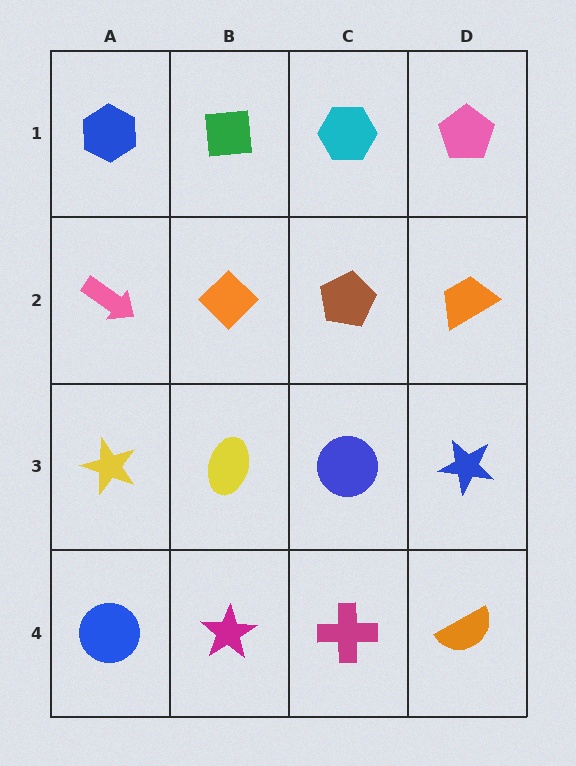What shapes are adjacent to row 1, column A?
A pink arrow (row 2, column A), a green square (row 1, column B).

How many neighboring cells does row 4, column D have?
2.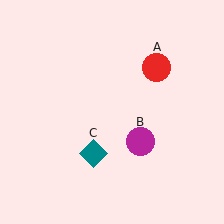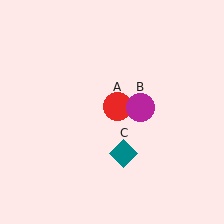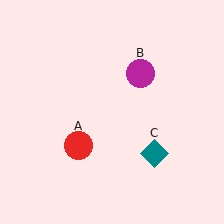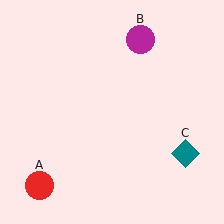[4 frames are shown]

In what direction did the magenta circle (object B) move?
The magenta circle (object B) moved up.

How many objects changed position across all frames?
3 objects changed position: red circle (object A), magenta circle (object B), teal diamond (object C).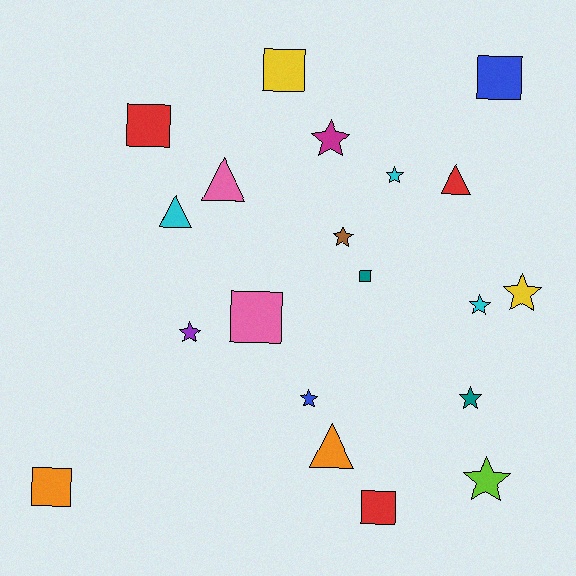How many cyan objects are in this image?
There are 3 cyan objects.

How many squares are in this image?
There are 7 squares.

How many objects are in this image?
There are 20 objects.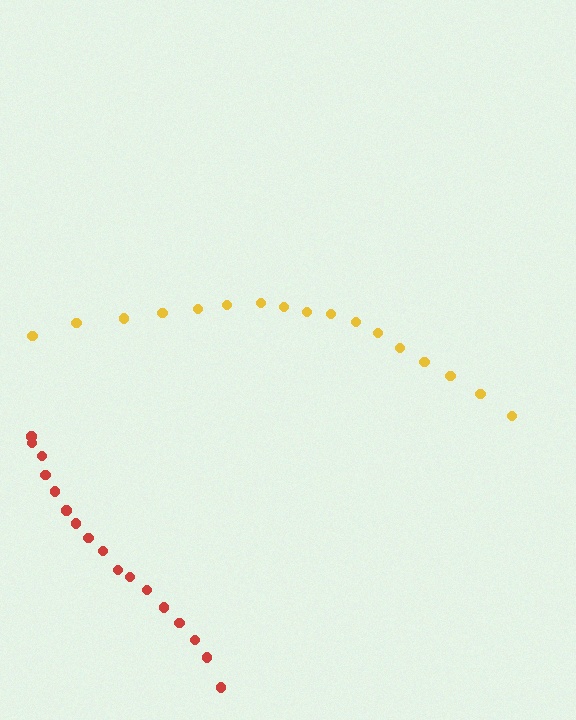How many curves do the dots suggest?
There are 2 distinct paths.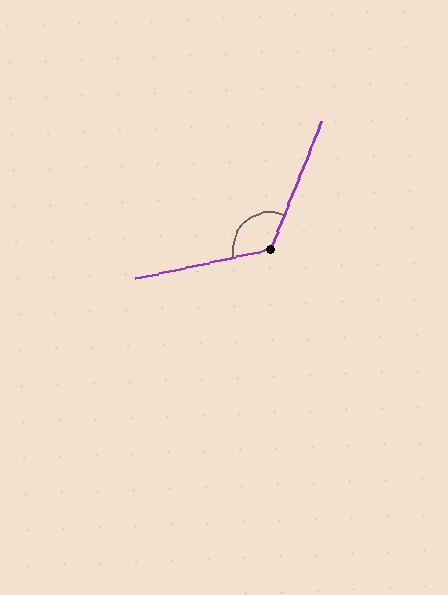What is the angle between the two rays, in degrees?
Approximately 124 degrees.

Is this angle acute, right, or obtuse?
It is obtuse.